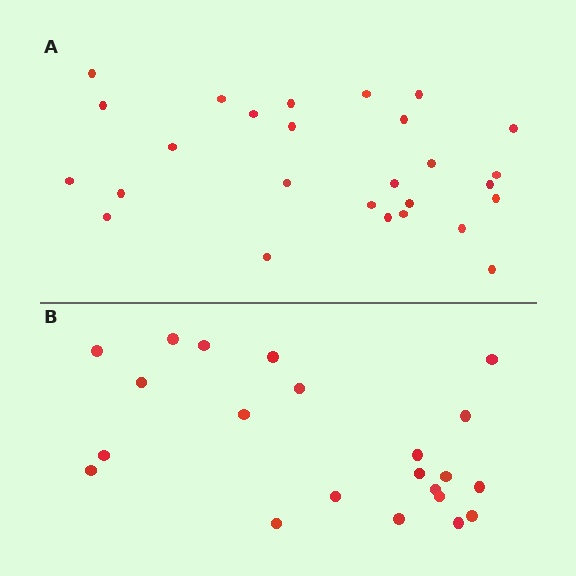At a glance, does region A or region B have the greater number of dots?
Region A (the top region) has more dots.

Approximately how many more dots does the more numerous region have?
Region A has about 5 more dots than region B.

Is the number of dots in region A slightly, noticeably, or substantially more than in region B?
Region A has only slightly more — the two regions are fairly close. The ratio is roughly 1.2 to 1.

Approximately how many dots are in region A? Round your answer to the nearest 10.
About 30 dots. (The exact count is 27, which rounds to 30.)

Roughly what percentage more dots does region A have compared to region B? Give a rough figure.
About 25% more.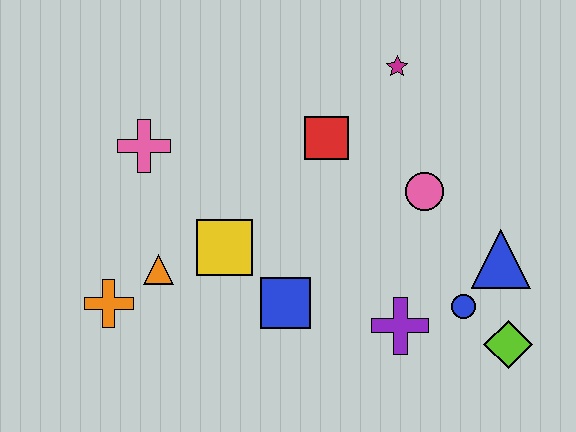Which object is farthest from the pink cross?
The lime diamond is farthest from the pink cross.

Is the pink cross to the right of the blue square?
No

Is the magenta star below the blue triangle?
No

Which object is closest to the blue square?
The yellow square is closest to the blue square.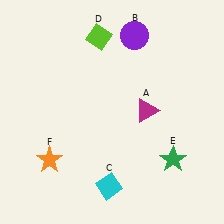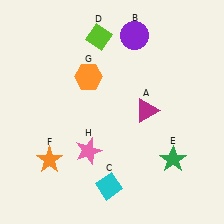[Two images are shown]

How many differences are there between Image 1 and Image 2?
There are 2 differences between the two images.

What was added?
An orange hexagon (G), a pink star (H) were added in Image 2.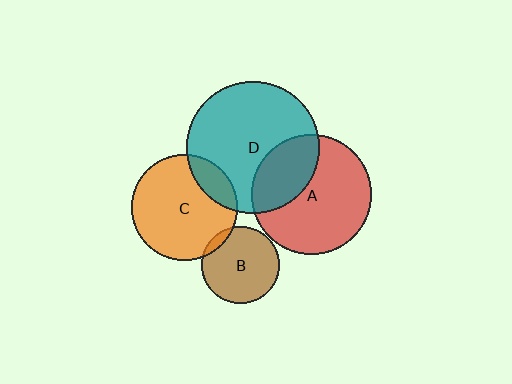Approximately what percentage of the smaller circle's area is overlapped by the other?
Approximately 5%.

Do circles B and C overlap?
Yes.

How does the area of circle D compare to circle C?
Approximately 1.6 times.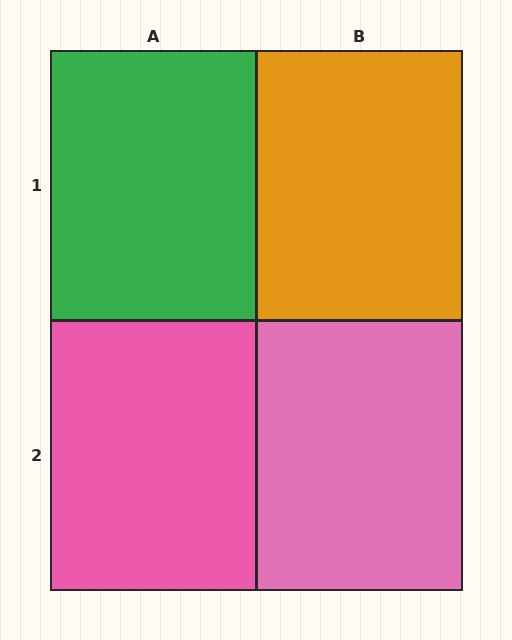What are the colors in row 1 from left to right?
Green, orange.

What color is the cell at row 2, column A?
Pink.